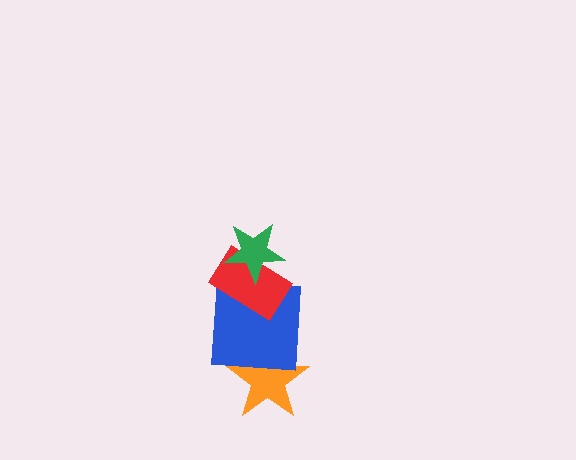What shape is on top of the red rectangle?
The green star is on top of the red rectangle.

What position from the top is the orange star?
The orange star is 4th from the top.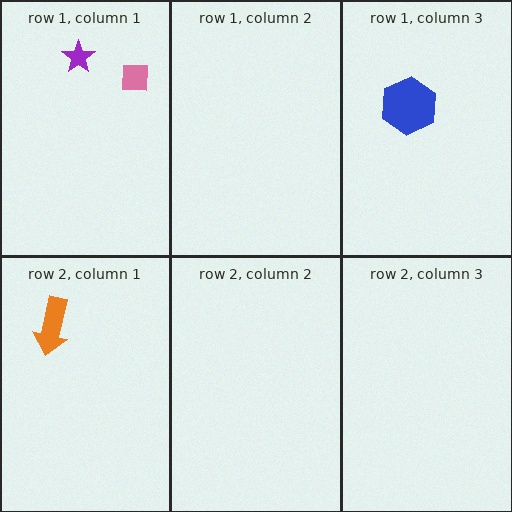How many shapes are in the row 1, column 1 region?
2.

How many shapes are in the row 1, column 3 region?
1.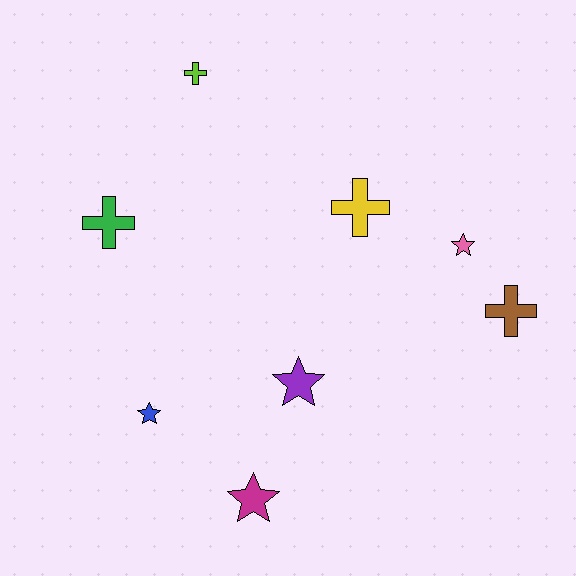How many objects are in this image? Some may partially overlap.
There are 8 objects.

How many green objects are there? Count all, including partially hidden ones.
There is 1 green object.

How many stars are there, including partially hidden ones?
There are 4 stars.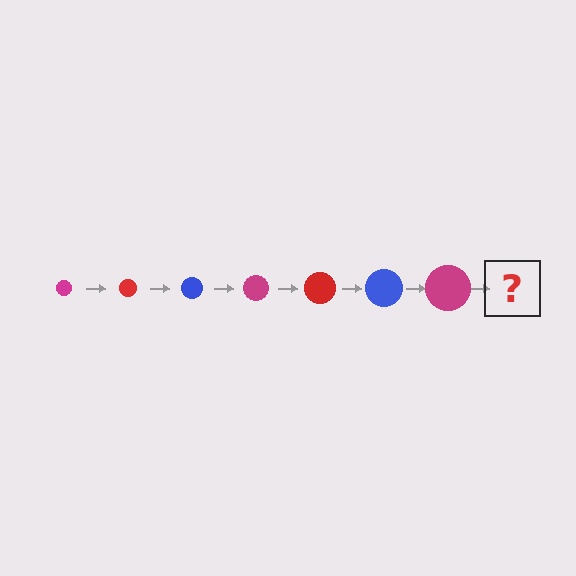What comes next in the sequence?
The next element should be a red circle, larger than the previous one.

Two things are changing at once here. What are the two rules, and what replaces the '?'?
The two rules are that the circle grows larger each step and the color cycles through magenta, red, and blue. The '?' should be a red circle, larger than the previous one.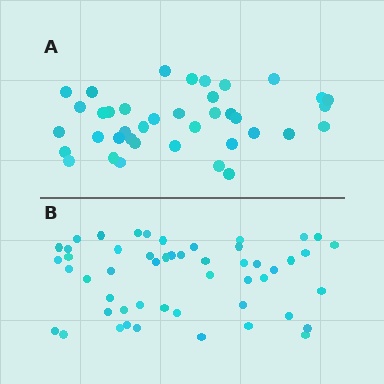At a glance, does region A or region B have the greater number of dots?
Region B (the bottom region) has more dots.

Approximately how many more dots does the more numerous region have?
Region B has roughly 12 or so more dots than region A.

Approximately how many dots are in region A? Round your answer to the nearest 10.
About 40 dots. (The exact count is 39, which rounds to 40.)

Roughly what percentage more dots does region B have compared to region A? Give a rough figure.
About 30% more.